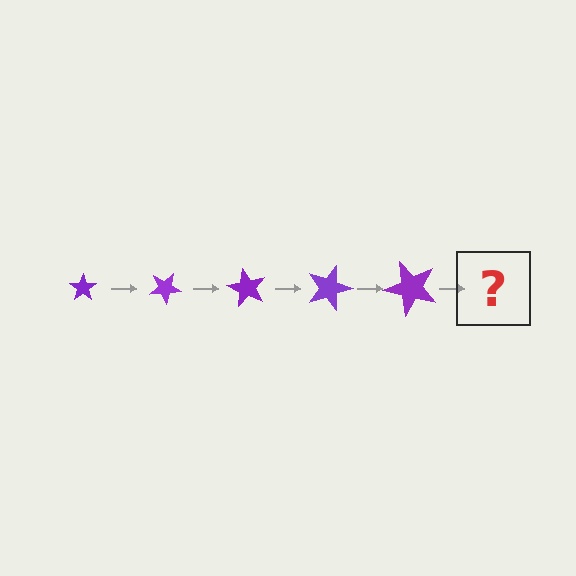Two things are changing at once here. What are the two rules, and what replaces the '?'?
The two rules are that the star grows larger each step and it rotates 30 degrees each step. The '?' should be a star, larger than the previous one and rotated 150 degrees from the start.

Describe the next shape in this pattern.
It should be a star, larger than the previous one and rotated 150 degrees from the start.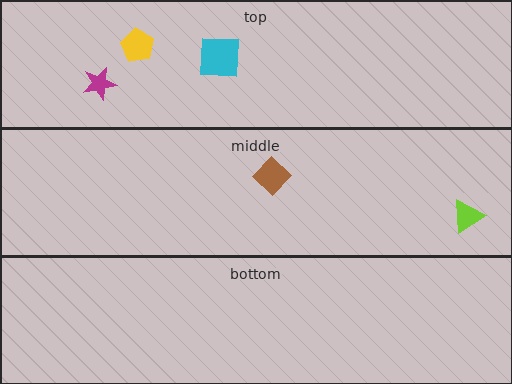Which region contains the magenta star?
The top region.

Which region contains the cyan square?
The top region.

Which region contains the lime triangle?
The middle region.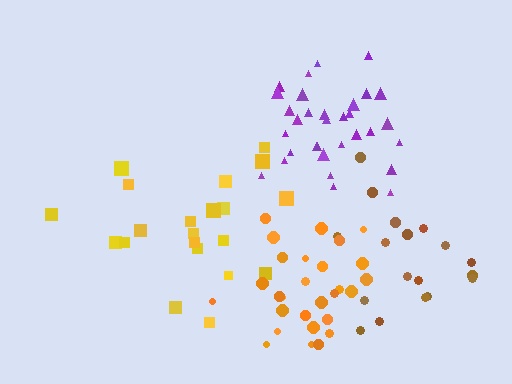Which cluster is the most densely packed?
Orange.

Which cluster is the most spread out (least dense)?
Yellow.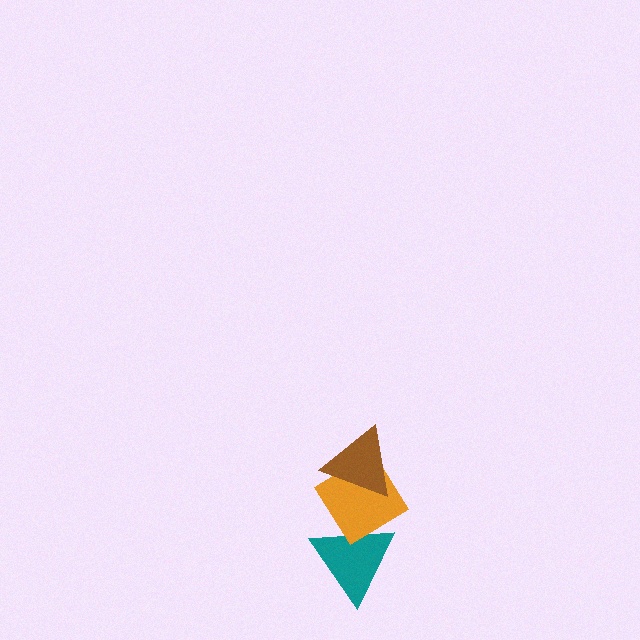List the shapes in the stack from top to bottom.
From top to bottom: the brown triangle, the orange diamond, the teal triangle.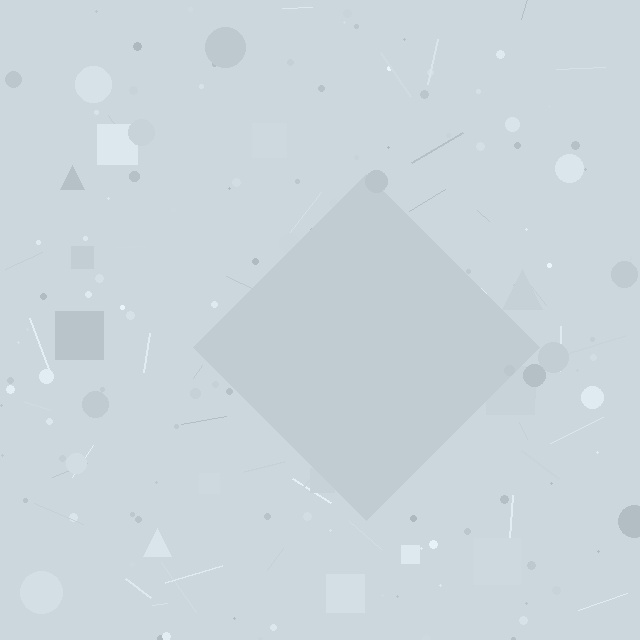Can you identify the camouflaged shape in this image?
The camouflaged shape is a diamond.